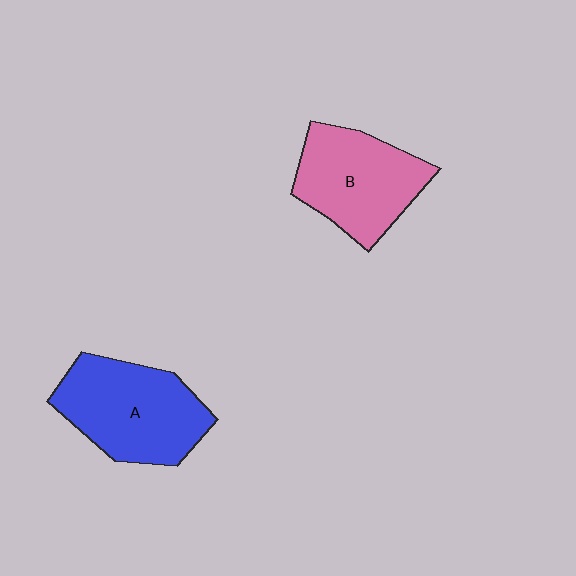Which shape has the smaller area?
Shape B (pink).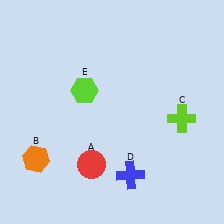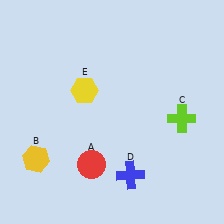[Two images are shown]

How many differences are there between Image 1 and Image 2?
There are 2 differences between the two images.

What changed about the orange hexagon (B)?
In Image 1, B is orange. In Image 2, it changed to yellow.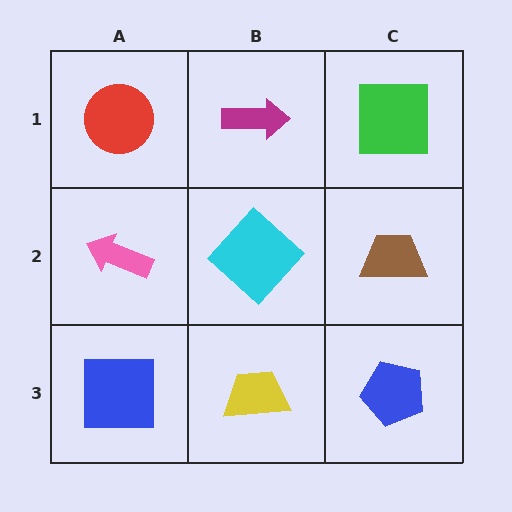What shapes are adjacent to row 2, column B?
A magenta arrow (row 1, column B), a yellow trapezoid (row 3, column B), a pink arrow (row 2, column A), a brown trapezoid (row 2, column C).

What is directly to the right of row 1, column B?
A green square.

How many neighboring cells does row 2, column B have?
4.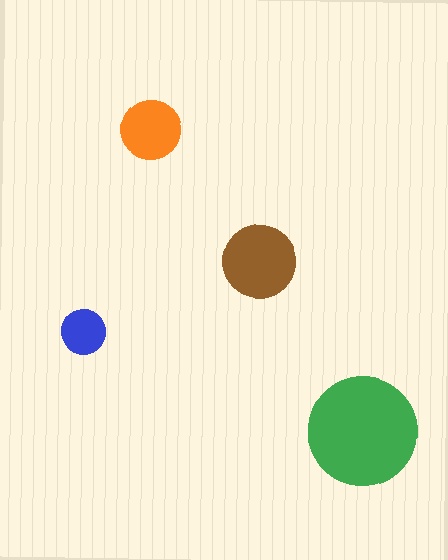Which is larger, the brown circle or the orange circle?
The brown one.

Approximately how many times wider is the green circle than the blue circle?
About 2.5 times wider.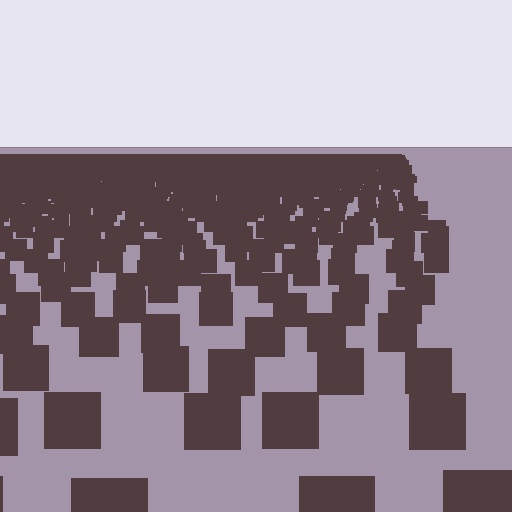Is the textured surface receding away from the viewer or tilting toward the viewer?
The surface is receding away from the viewer. Texture elements get smaller and denser toward the top.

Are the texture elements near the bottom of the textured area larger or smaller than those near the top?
Larger. Near the bottom, elements are closer to the viewer and appear at a bigger on-screen size.